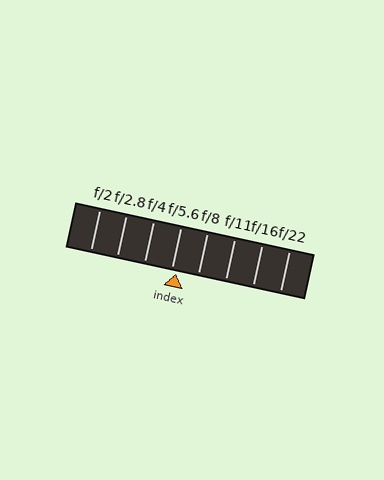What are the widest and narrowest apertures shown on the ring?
The widest aperture shown is f/2 and the narrowest is f/22.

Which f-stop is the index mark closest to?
The index mark is closest to f/5.6.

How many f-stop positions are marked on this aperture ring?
There are 8 f-stop positions marked.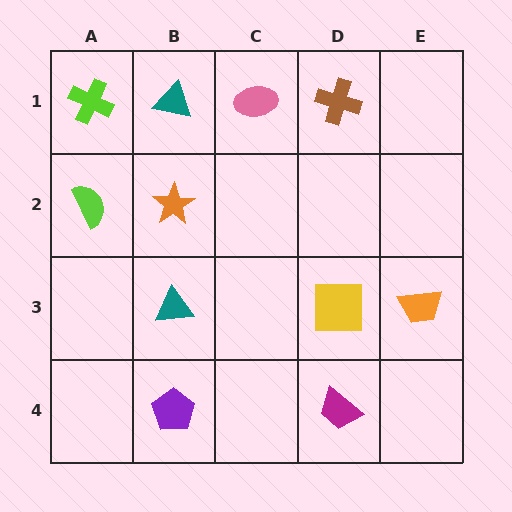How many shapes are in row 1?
4 shapes.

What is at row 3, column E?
An orange trapezoid.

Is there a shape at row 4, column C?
No, that cell is empty.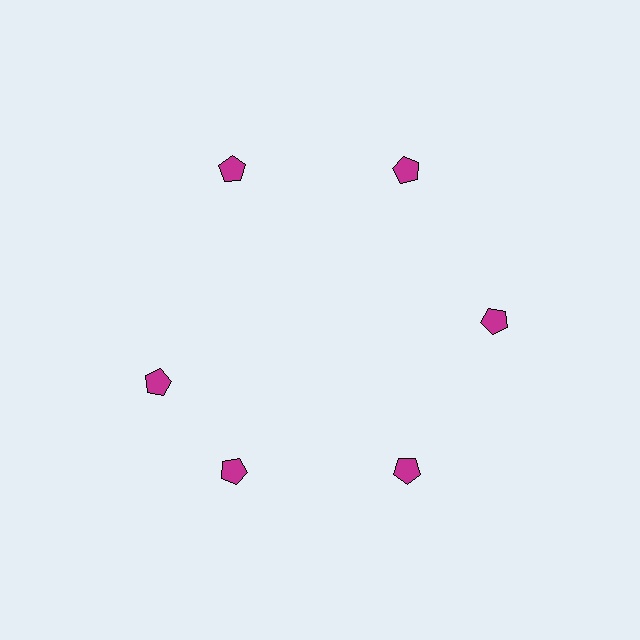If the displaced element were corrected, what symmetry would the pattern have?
It would have 6-fold rotational symmetry — the pattern would map onto itself every 60 degrees.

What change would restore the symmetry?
The symmetry would be restored by rotating it back into even spacing with its neighbors so that all 6 pentagons sit at equal angles and equal distance from the center.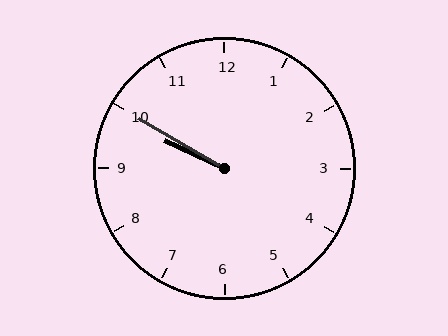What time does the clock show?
9:50.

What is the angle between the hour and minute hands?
Approximately 5 degrees.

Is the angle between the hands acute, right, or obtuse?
It is acute.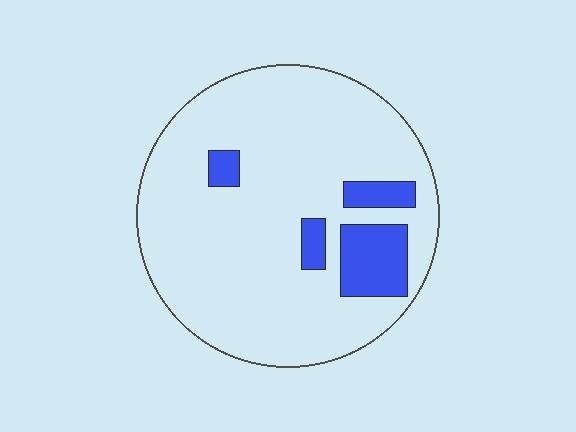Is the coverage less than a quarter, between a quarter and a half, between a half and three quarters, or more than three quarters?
Less than a quarter.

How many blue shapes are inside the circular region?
4.